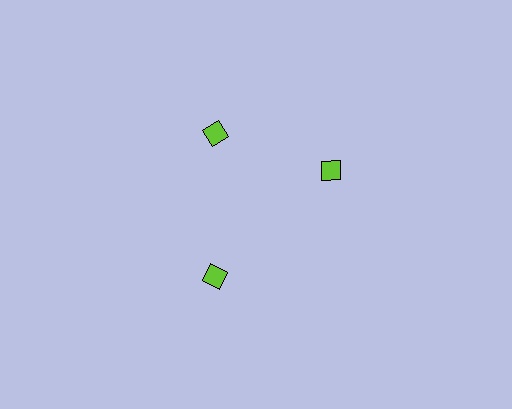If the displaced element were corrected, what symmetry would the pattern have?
It would have 3-fold rotational symmetry — the pattern would map onto itself every 120 degrees.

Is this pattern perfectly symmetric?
No. The 3 lime diamonds are arranged in a ring, but one element near the 3 o'clock position is rotated out of alignment along the ring, breaking the 3-fold rotational symmetry.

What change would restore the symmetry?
The symmetry would be restored by rotating it back into even spacing with its neighbors so that all 3 diamonds sit at equal angles and equal distance from the center.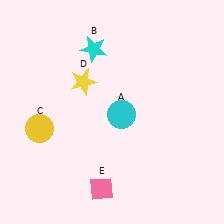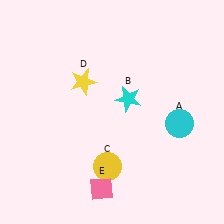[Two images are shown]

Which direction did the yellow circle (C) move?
The yellow circle (C) moved right.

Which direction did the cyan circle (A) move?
The cyan circle (A) moved right.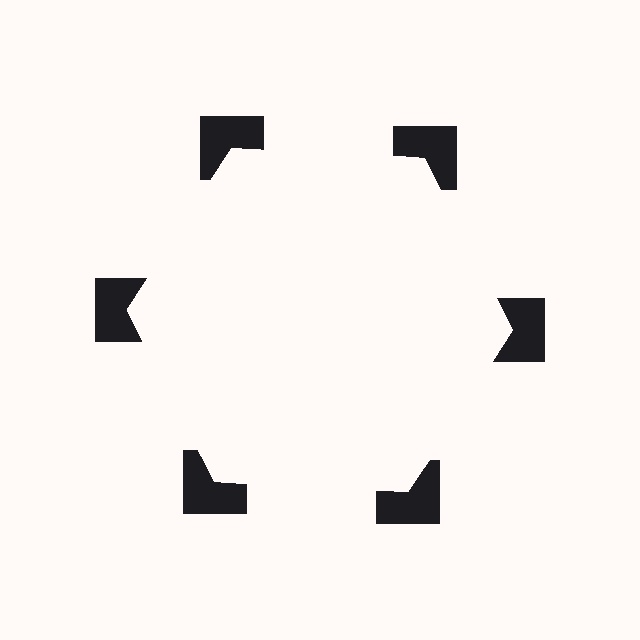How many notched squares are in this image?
There are 6 — one at each vertex of the illusory hexagon.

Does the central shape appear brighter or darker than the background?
It typically appears slightly brighter than the background, even though no actual brightness change is drawn.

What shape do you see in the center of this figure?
An illusory hexagon — its edges are inferred from the aligned wedge cuts in the notched squares, not physically drawn.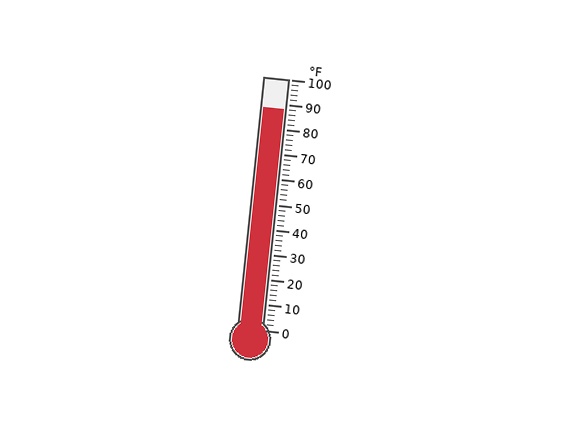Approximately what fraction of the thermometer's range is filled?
The thermometer is filled to approximately 90% of its range.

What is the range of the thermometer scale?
The thermometer scale ranges from 0°F to 100°F.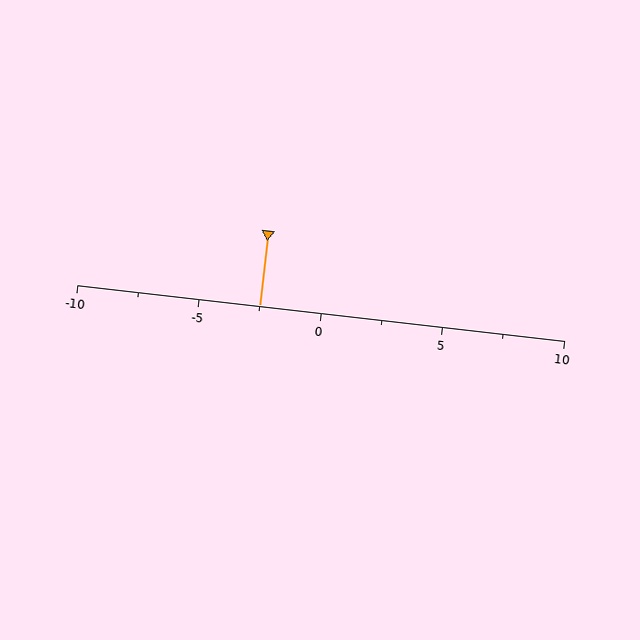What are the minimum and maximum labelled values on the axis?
The axis runs from -10 to 10.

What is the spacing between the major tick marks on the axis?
The major ticks are spaced 5 apart.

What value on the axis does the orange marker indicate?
The marker indicates approximately -2.5.